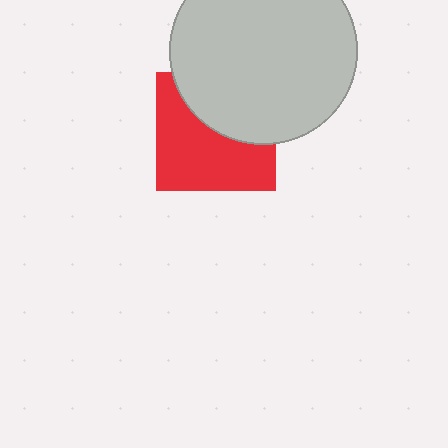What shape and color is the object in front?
The object in front is a light gray circle.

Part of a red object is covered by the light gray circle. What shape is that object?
It is a square.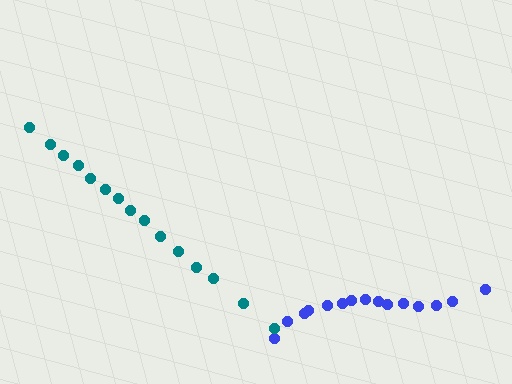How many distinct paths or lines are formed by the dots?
There are 2 distinct paths.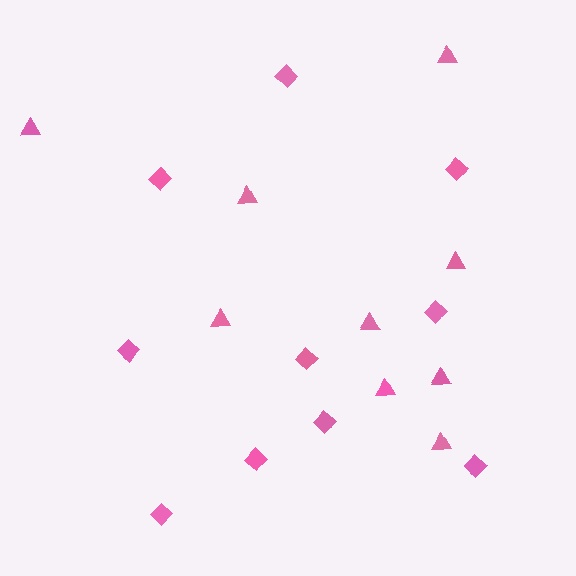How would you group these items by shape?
There are 2 groups: one group of diamonds (10) and one group of triangles (9).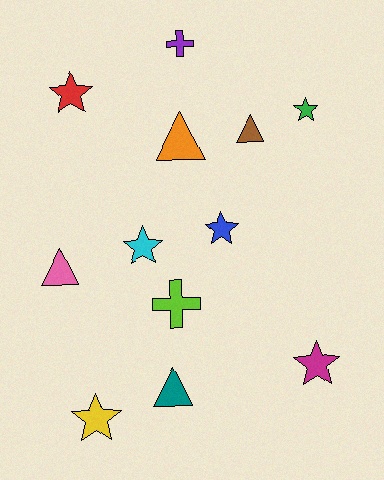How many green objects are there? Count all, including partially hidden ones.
There is 1 green object.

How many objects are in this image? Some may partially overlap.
There are 12 objects.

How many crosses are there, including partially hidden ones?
There are 2 crosses.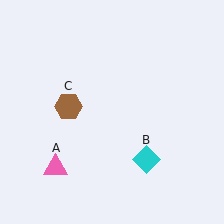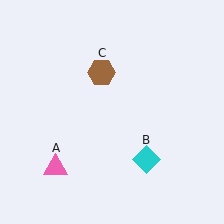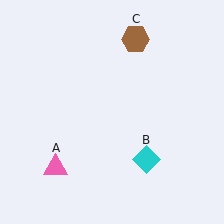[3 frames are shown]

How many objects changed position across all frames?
1 object changed position: brown hexagon (object C).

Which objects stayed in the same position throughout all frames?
Pink triangle (object A) and cyan diamond (object B) remained stationary.